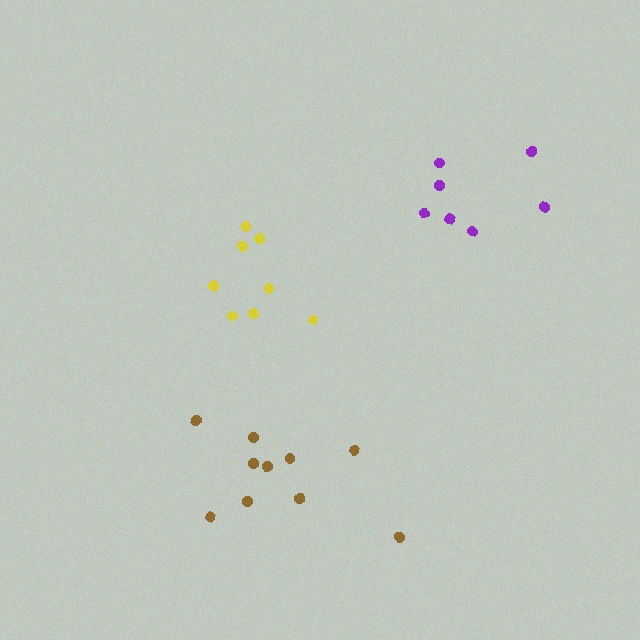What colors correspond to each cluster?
The clusters are colored: brown, yellow, purple.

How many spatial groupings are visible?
There are 3 spatial groupings.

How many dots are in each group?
Group 1: 10 dots, Group 2: 8 dots, Group 3: 7 dots (25 total).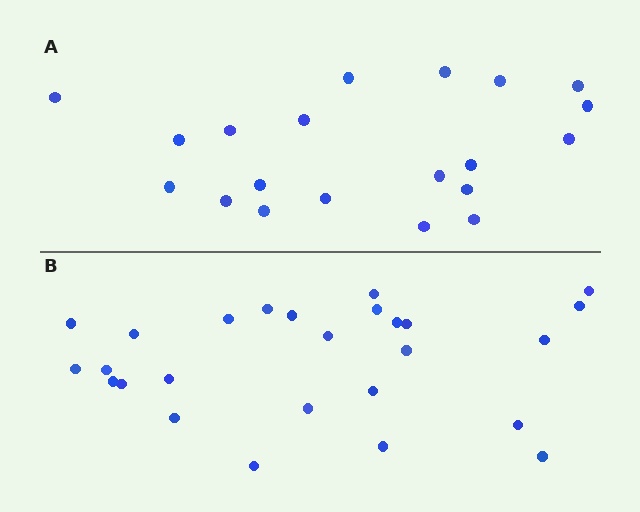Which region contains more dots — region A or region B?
Region B (the bottom region) has more dots.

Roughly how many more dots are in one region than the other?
Region B has about 6 more dots than region A.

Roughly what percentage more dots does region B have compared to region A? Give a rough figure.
About 30% more.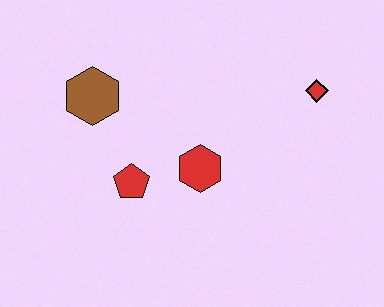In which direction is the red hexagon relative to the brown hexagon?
The red hexagon is to the right of the brown hexagon.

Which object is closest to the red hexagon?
The red pentagon is closest to the red hexagon.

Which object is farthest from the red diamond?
The brown hexagon is farthest from the red diamond.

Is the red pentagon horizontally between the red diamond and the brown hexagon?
Yes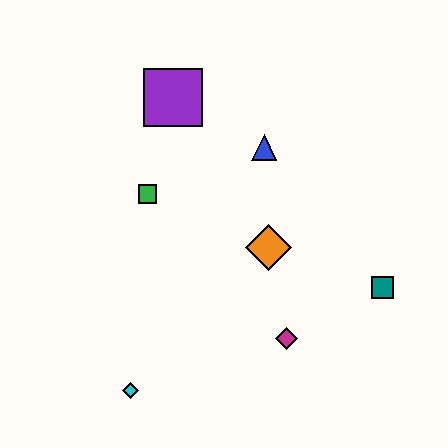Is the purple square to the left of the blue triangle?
Yes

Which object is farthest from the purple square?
The cyan diamond is farthest from the purple square.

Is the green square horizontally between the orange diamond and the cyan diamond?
Yes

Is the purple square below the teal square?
No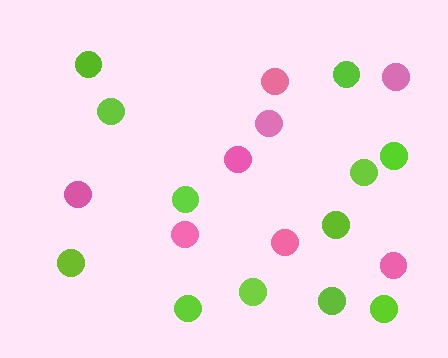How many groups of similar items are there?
There are 2 groups: one group of pink circles (8) and one group of lime circles (12).